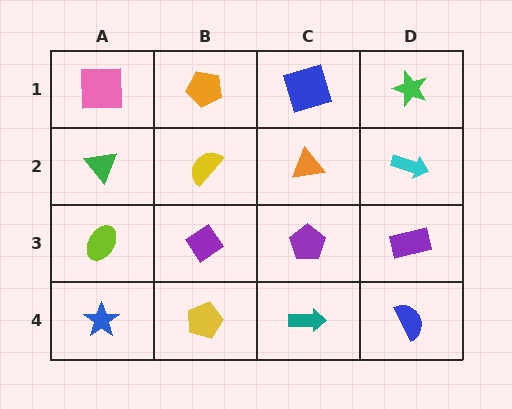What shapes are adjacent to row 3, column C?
An orange triangle (row 2, column C), a teal arrow (row 4, column C), a purple diamond (row 3, column B), a purple rectangle (row 3, column D).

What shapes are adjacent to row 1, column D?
A cyan arrow (row 2, column D), a blue square (row 1, column C).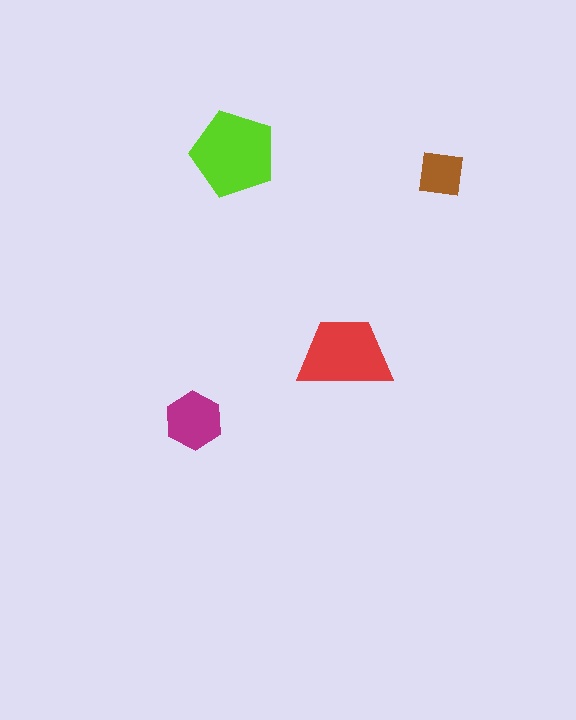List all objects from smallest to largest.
The brown square, the magenta hexagon, the red trapezoid, the lime pentagon.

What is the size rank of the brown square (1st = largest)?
4th.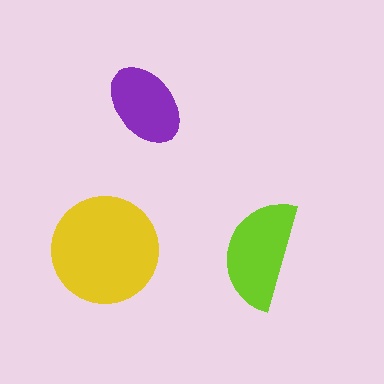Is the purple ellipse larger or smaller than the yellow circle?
Smaller.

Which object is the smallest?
The purple ellipse.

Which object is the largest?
The yellow circle.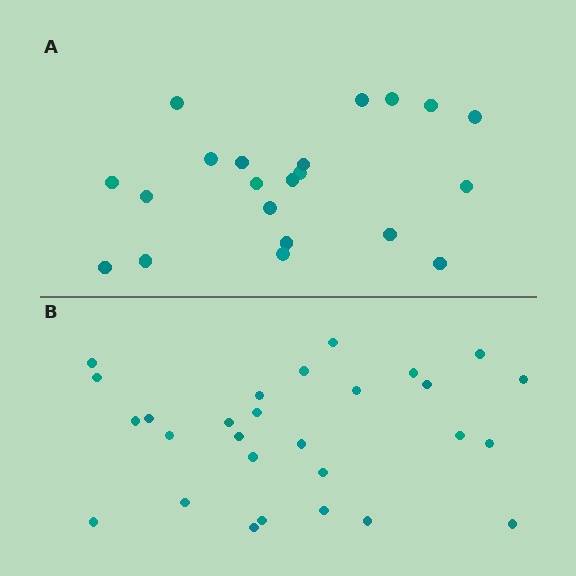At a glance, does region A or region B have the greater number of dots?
Region B (the bottom region) has more dots.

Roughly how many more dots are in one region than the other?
Region B has roughly 8 or so more dots than region A.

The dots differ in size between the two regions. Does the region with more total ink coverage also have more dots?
No. Region A has more total ink coverage because its dots are larger, but region B actually contains more individual dots. Total area can be misleading — the number of items is what matters here.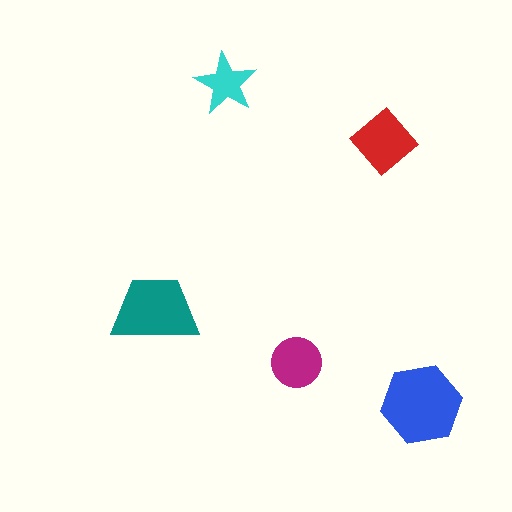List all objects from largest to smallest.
The blue hexagon, the teal trapezoid, the red diamond, the magenta circle, the cyan star.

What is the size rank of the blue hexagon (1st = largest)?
1st.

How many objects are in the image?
There are 5 objects in the image.